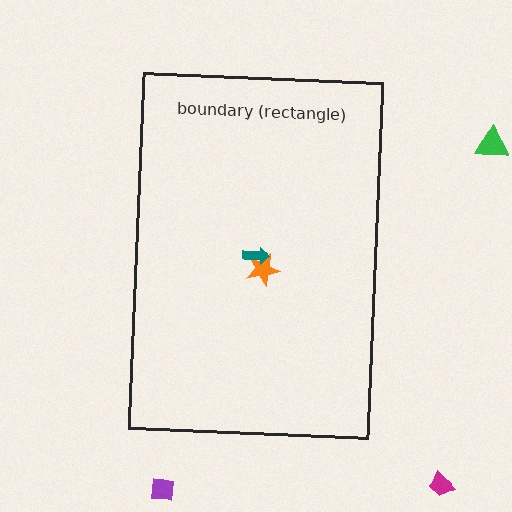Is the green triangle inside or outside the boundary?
Outside.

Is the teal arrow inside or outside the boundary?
Inside.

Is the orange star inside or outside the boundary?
Inside.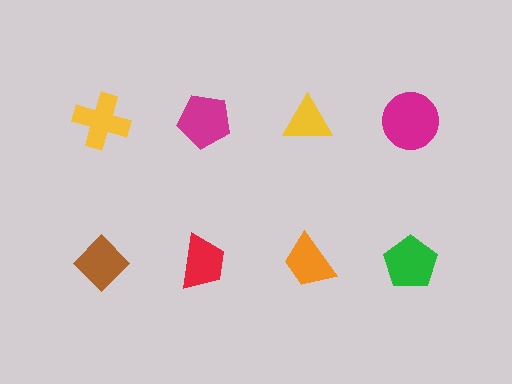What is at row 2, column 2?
A red trapezoid.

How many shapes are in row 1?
4 shapes.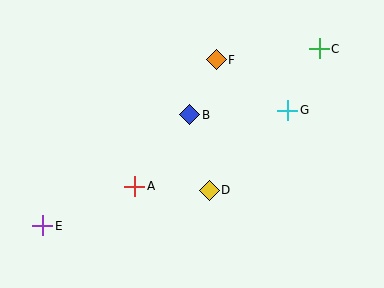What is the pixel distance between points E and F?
The distance between E and F is 240 pixels.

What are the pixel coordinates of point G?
Point G is at (288, 110).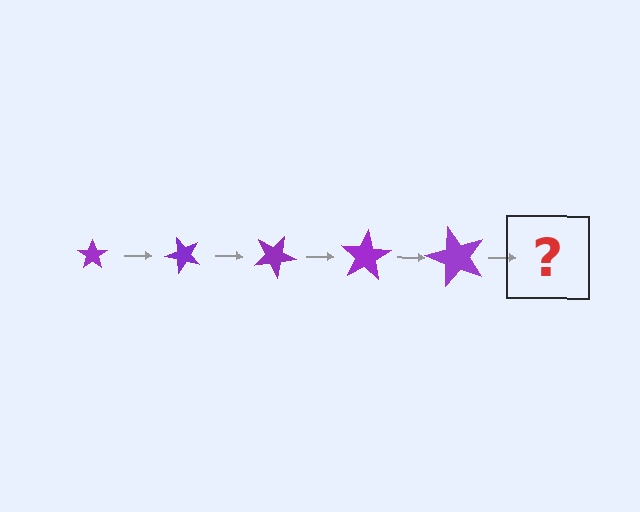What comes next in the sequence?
The next element should be a star, larger than the previous one and rotated 250 degrees from the start.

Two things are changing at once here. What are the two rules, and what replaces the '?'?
The two rules are that the star grows larger each step and it rotates 50 degrees each step. The '?' should be a star, larger than the previous one and rotated 250 degrees from the start.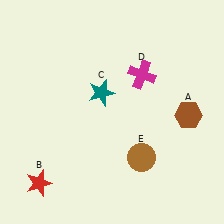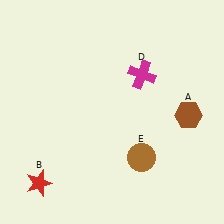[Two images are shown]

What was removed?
The teal star (C) was removed in Image 2.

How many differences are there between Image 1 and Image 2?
There is 1 difference between the two images.